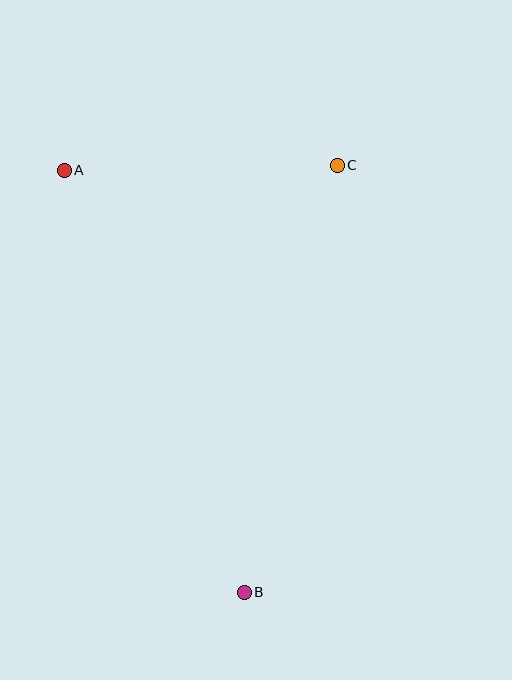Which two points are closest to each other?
Points A and C are closest to each other.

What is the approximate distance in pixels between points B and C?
The distance between B and C is approximately 437 pixels.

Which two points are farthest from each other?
Points A and B are farthest from each other.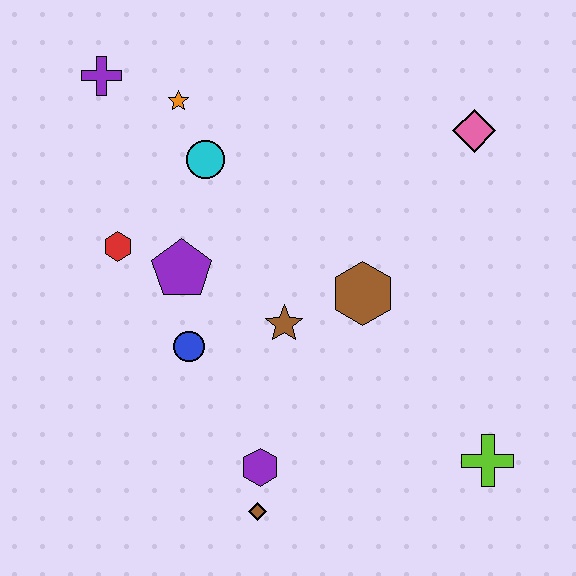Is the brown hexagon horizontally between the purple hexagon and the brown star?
No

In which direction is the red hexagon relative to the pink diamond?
The red hexagon is to the left of the pink diamond.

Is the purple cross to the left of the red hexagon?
Yes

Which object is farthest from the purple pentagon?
The lime cross is farthest from the purple pentagon.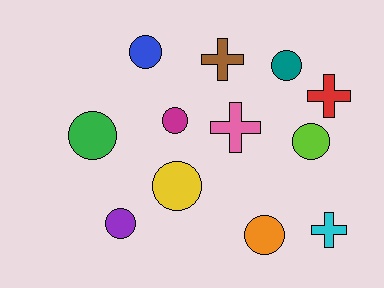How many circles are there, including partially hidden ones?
There are 8 circles.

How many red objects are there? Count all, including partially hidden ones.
There is 1 red object.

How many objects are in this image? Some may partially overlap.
There are 12 objects.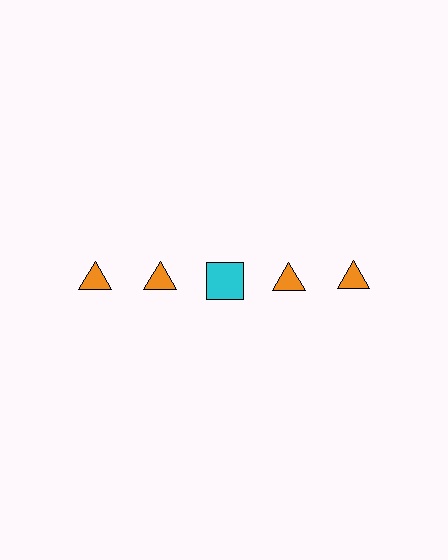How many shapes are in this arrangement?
There are 5 shapes arranged in a grid pattern.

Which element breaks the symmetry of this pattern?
The cyan square in the top row, center column breaks the symmetry. All other shapes are orange triangles.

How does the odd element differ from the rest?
It differs in both color (cyan instead of orange) and shape (square instead of triangle).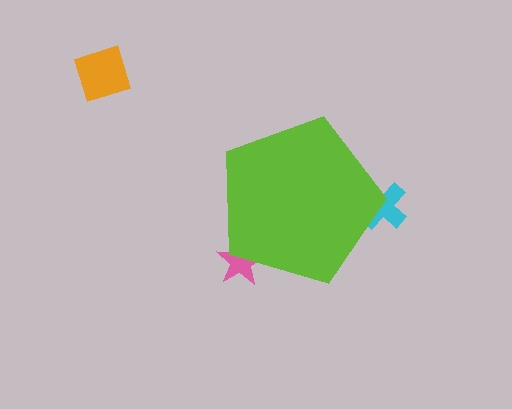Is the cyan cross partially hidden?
Yes, the cyan cross is partially hidden behind the lime pentagon.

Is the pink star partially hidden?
Yes, the pink star is partially hidden behind the lime pentagon.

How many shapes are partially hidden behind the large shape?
2 shapes are partially hidden.